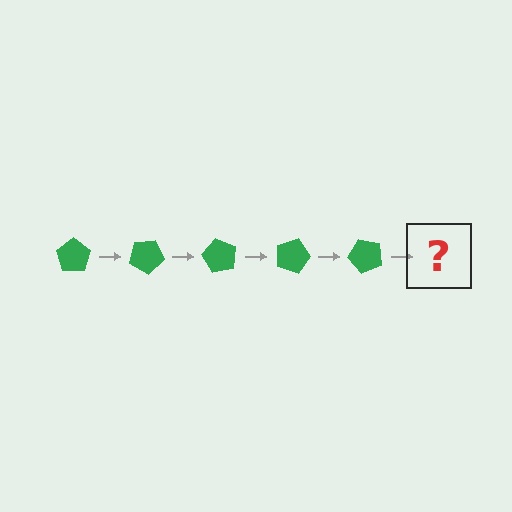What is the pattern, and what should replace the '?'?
The pattern is that the pentagon rotates 30 degrees each step. The '?' should be a green pentagon rotated 150 degrees.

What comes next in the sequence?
The next element should be a green pentagon rotated 150 degrees.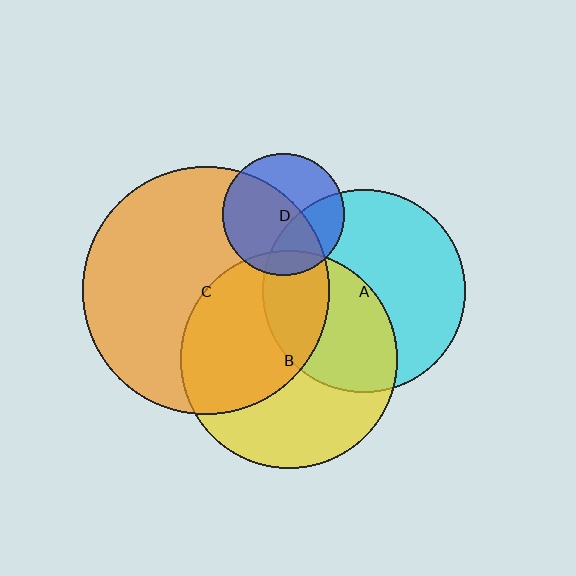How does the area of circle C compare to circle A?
Approximately 1.5 times.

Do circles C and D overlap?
Yes.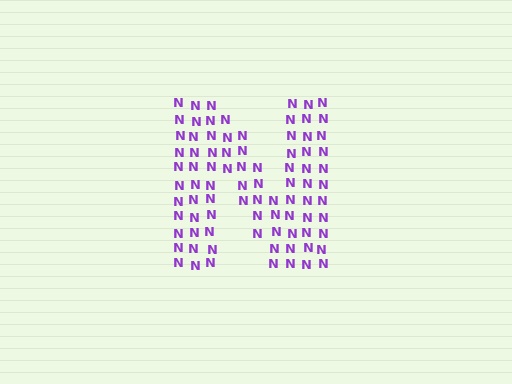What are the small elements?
The small elements are letter N's.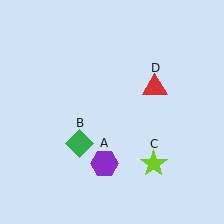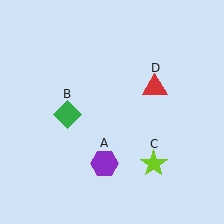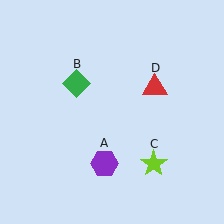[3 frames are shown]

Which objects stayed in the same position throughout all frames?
Purple hexagon (object A) and lime star (object C) and red triangle (object D) remained stationary.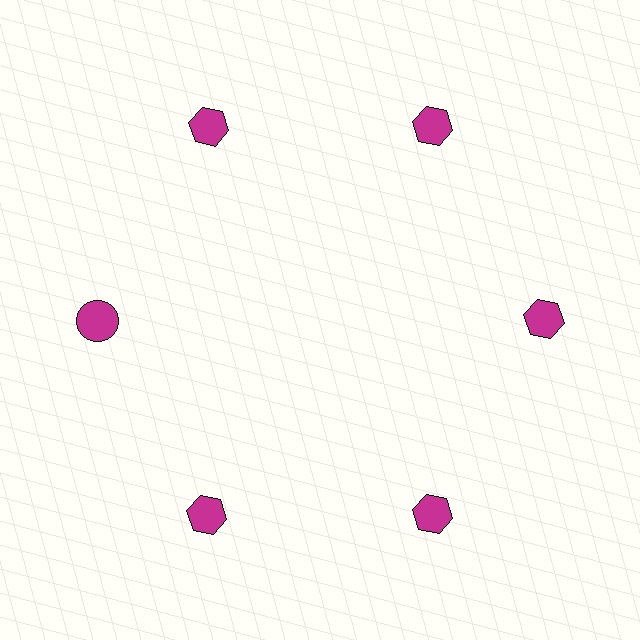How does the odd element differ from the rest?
It has a different shape: circle instead of hexagon.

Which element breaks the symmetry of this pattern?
The magenta circle at roughly the 9 o'clock position breaks the symmetry. All other shapes are magenta hexagons.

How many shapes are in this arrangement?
There are 6 shapes arranged in a ring pattern.